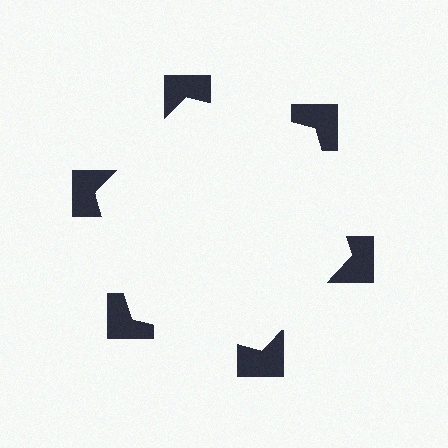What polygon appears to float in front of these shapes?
An illusory hexagon — its edges are inferred from the aligned wedge cuts in the notched squares, not physically drawn.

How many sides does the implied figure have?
6 sides.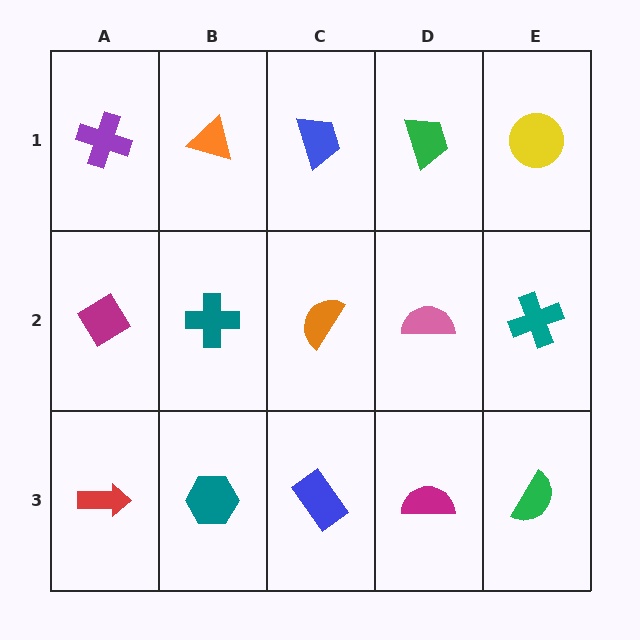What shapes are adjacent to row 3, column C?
An orange semicircle (row 2, column C), a teal hexagon (row 3, column B), a magenta semicircle (row 3, column D).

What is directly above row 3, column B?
A teal cross.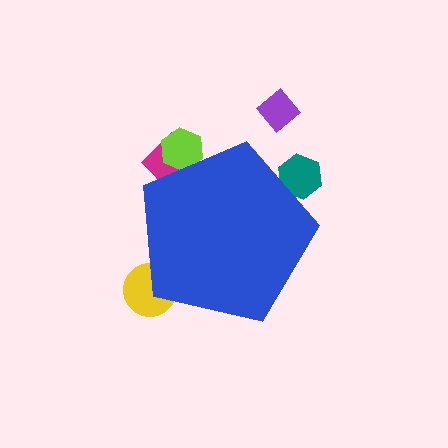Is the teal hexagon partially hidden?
Yes, the teal hexagon is partially hidden behind the blue pentagon.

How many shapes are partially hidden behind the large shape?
4 shapes are partially hidden.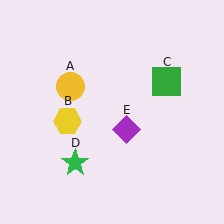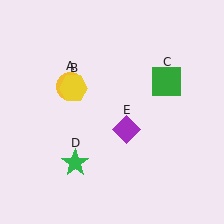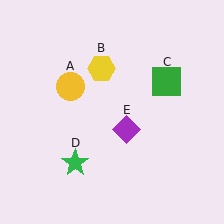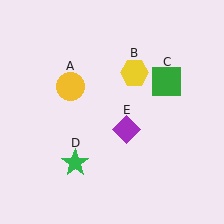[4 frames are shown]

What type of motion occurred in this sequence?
The yellow hexagon (object B) rotated clockwise around the center of the scene.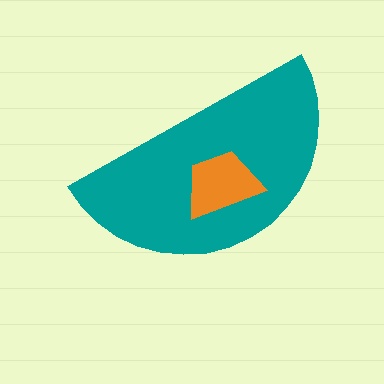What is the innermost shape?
The orange trapezoid.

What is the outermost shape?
The teal semicircle.